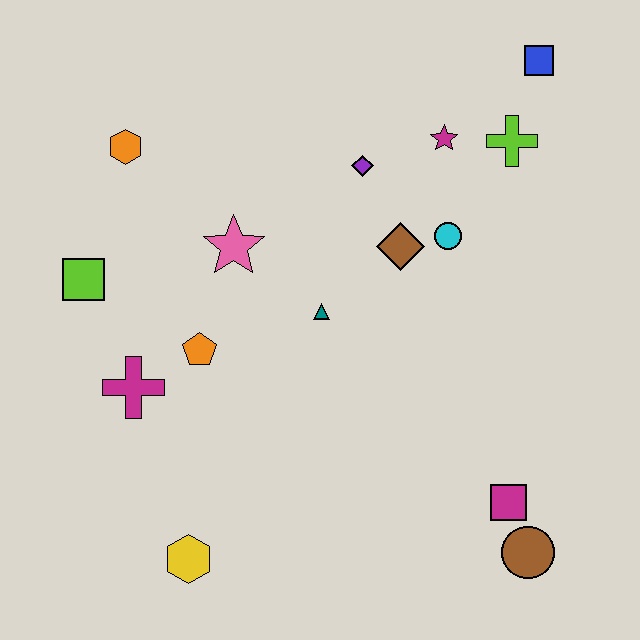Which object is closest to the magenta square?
The brown circle is closest to the magenta square.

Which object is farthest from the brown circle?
The orange hexagon is farthest from the brown circle.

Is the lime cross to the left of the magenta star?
No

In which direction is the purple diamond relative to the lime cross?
The purple diamond is to the left of the lime cross.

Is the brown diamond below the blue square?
Yes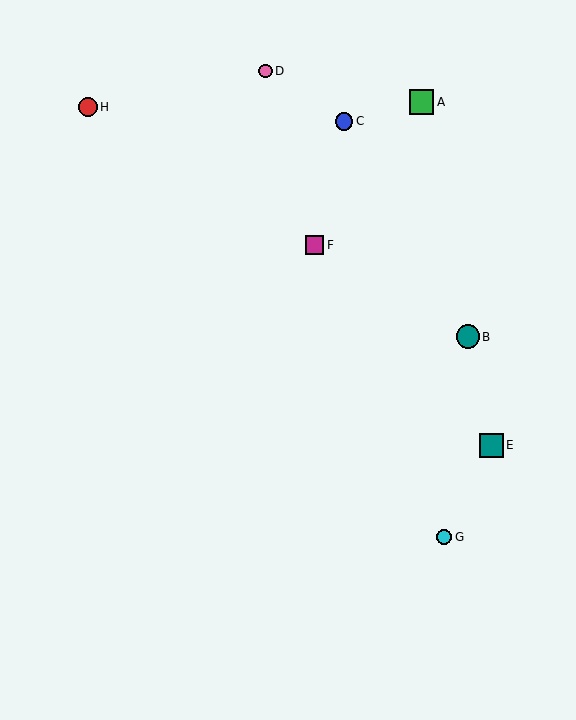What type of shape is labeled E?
Shape E is a teal square.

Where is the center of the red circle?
The center of the red circle is at (88, 107).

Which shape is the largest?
The green square (labeled A) is the largest.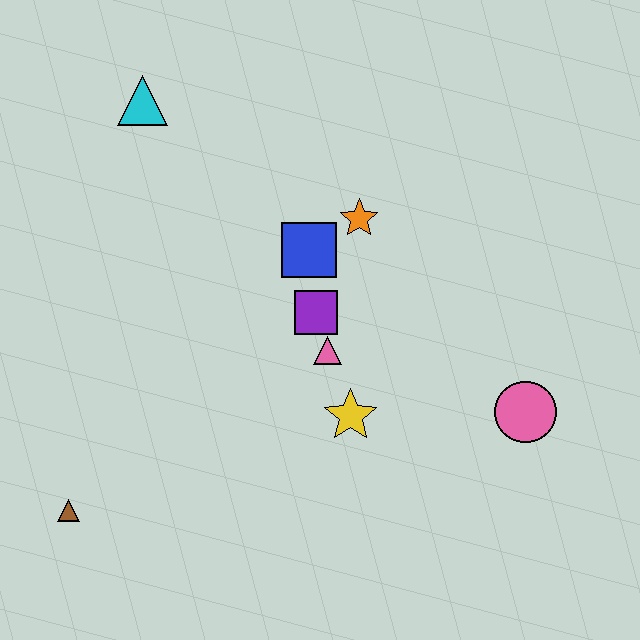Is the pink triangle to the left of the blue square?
No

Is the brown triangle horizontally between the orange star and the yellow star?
No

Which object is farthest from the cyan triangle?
The pink circle is farthest from the cyan triangle.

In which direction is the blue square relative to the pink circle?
The blue square is to the left of the pink circle.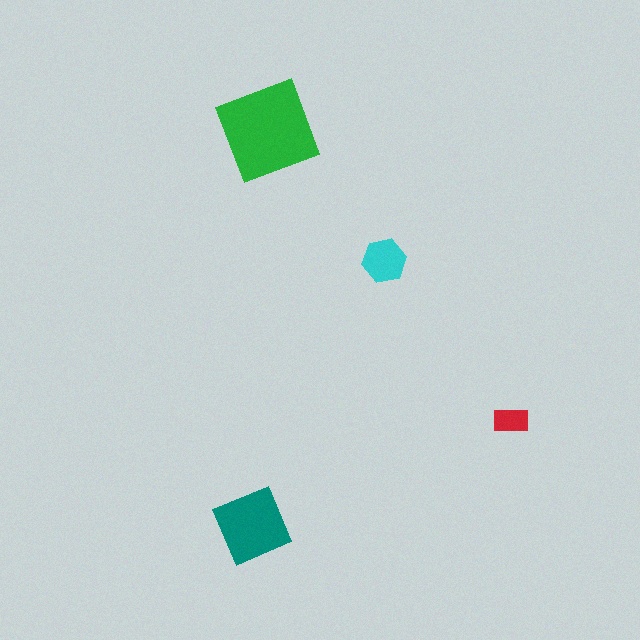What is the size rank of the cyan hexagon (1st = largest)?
3rd.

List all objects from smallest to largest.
The red rectangle, the cyan hexagon, the teal diamond, the green square.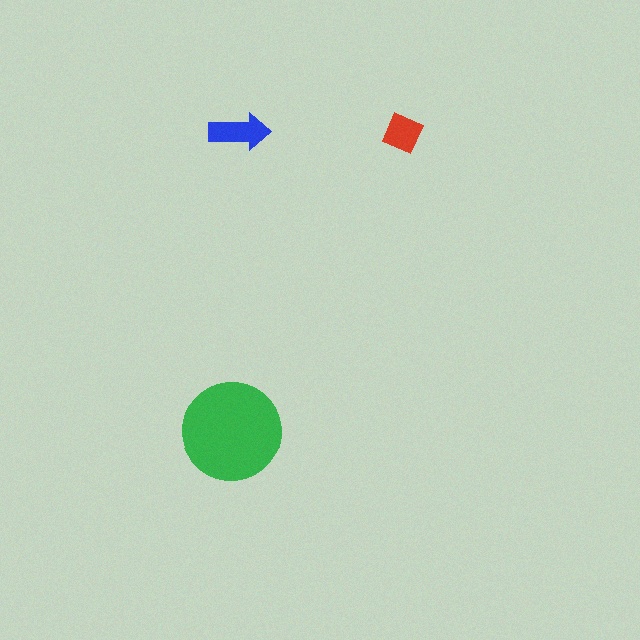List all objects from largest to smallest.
The green circle, the blue arrow, the red diamond.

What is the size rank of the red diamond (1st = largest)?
3rd.